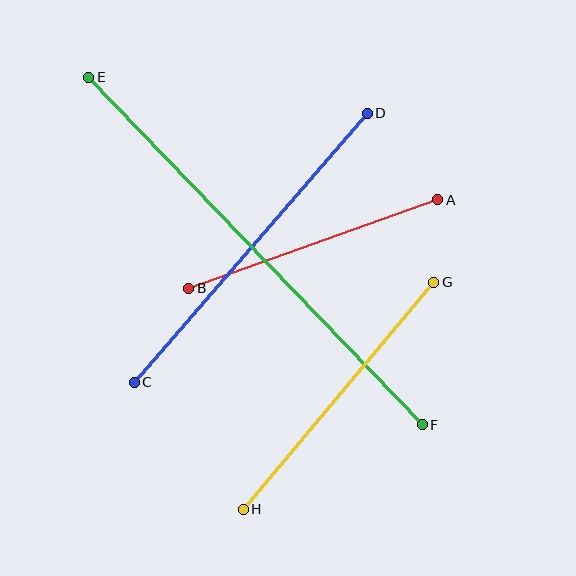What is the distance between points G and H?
The distance is approximately 296 pixels.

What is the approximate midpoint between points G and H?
The midpoint is at approximately (339, 396) pixels.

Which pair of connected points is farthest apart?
Points E and F are farthest apart.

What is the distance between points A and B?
The distance is approximately 264 pixels.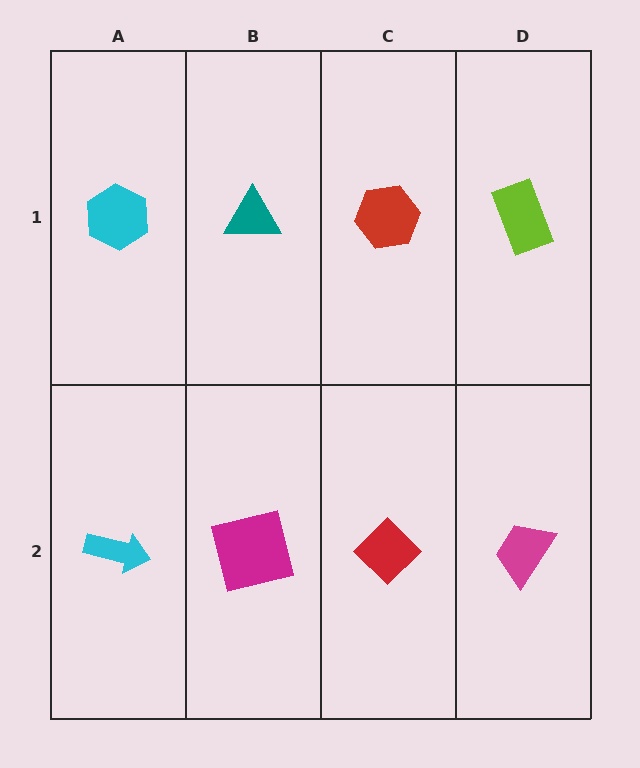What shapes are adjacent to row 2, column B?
A teal triangle (row 1, column B), a cyan arrow (row 2, column A), a red diamond (row 2, column C).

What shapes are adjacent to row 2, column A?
A cyan hexagon (row 1, column A), a magenta square (row 2, column B).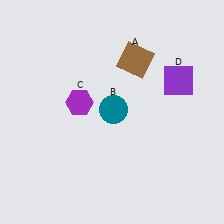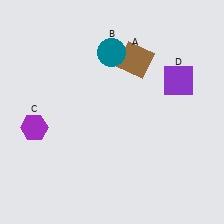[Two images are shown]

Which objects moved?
The objects that moved are: the teal circle (B), the purple hexagon (C).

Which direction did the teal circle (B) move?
The teal circle (B) moved up.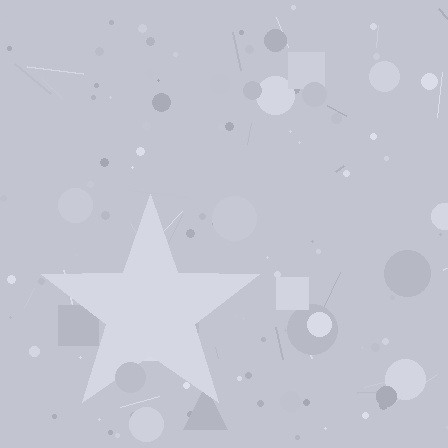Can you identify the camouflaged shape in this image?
The camouflaged shape is a star.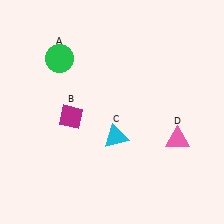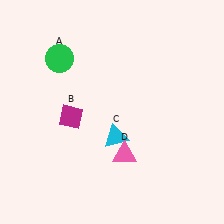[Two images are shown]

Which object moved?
The pink triangle (D) moved left.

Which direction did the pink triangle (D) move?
The pink triangle (D) moved left.